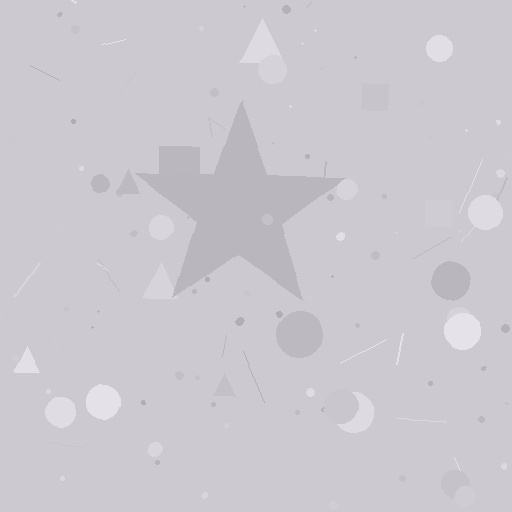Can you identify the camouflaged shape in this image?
The camouflaged shape is a star.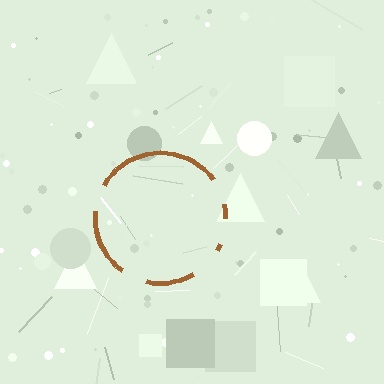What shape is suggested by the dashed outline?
The dashed outline suggests a circle.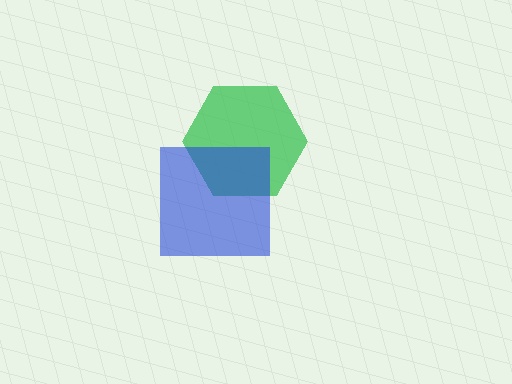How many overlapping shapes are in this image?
There are 2 overlapping shapes in the image.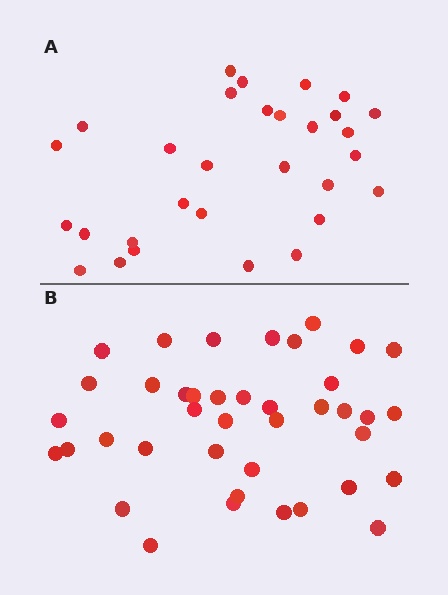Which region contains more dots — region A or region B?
Region B (the bottom region) has more dots.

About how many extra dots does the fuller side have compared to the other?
Region B has roughly 10 or so more dots than region A.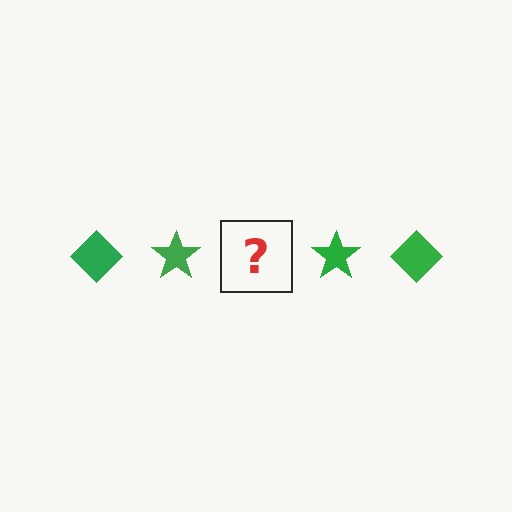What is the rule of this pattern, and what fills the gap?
The rule is that the pattern cycles through diamond, star shapes in green. The gap should be filled with a green diamond.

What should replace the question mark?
The question mark should be replaced with a green diamond.